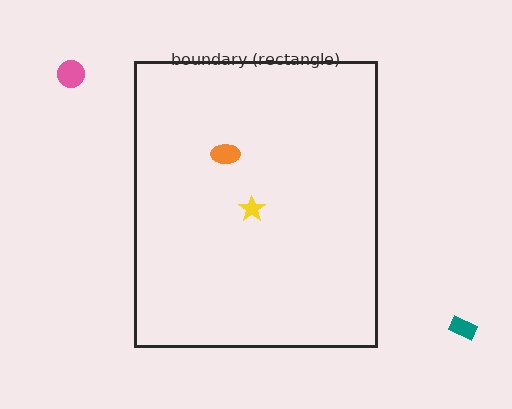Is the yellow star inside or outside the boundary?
Inside.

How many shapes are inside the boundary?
2 inside, 2 outside.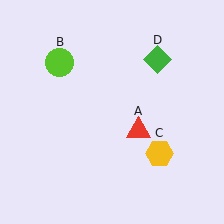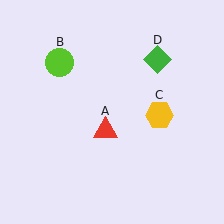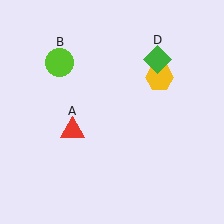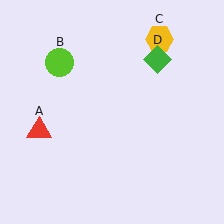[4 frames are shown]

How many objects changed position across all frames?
2 objects changed position: red triangle (object A), yellow hexagon (object C).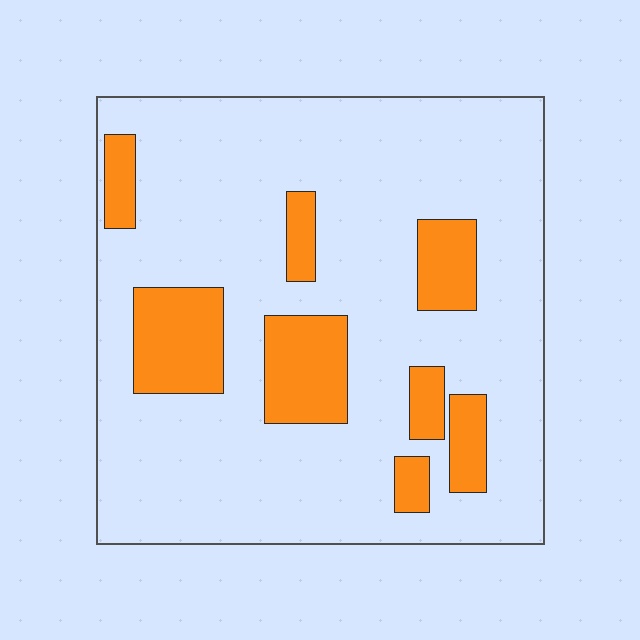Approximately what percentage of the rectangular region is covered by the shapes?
Approximately 20%.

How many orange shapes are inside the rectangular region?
8.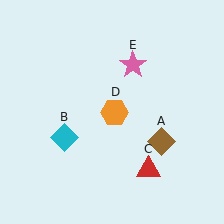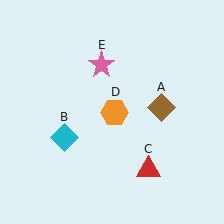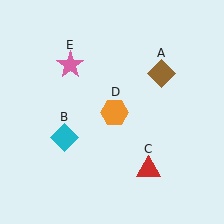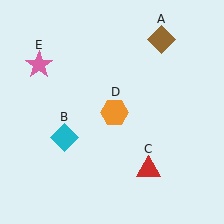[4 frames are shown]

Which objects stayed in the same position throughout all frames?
Cyan diamond (object B) and red triangle (object C) and orange hexagon (object D) remained stationary.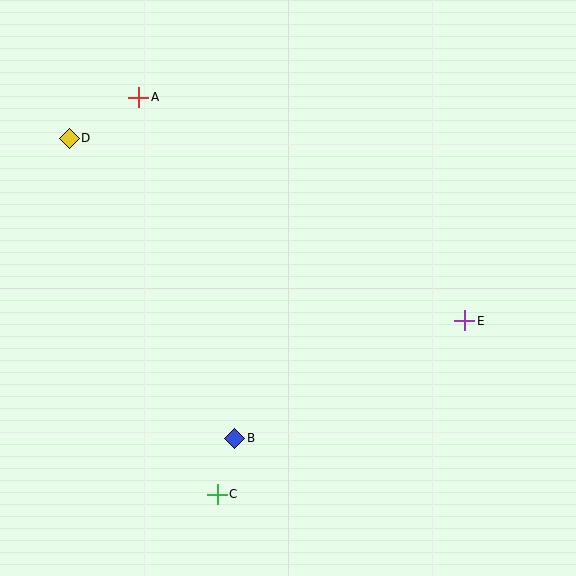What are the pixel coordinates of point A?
Point A is at (139, 97).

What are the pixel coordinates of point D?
Point D is at (69, 138).